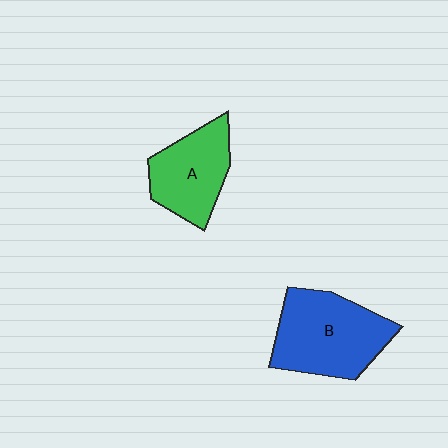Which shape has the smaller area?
Shape A (green).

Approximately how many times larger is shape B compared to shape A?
Approximately 1.4 times.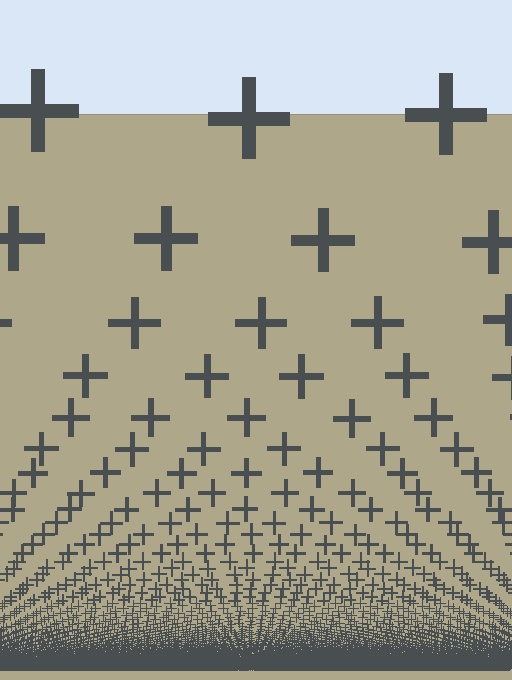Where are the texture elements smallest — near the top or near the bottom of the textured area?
Near the bottom.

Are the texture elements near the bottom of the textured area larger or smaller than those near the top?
Smaller. The gradient is inverted — elements near the bottom are smaller and denser.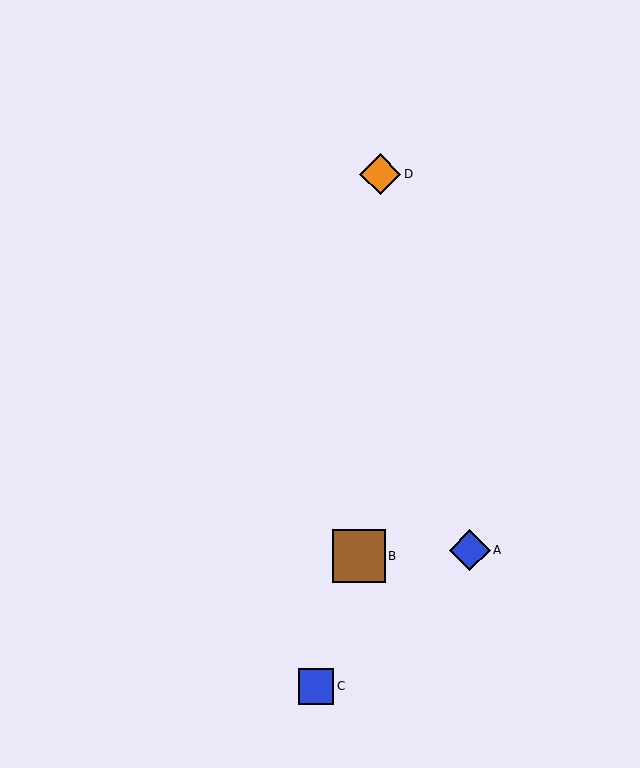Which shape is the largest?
The brown square (labeled B) is the largest.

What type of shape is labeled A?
Shape A is a blue diamond.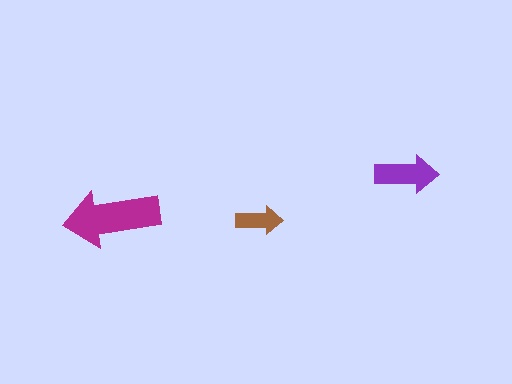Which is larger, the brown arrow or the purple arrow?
The purple one.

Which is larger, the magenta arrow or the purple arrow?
The magenta one.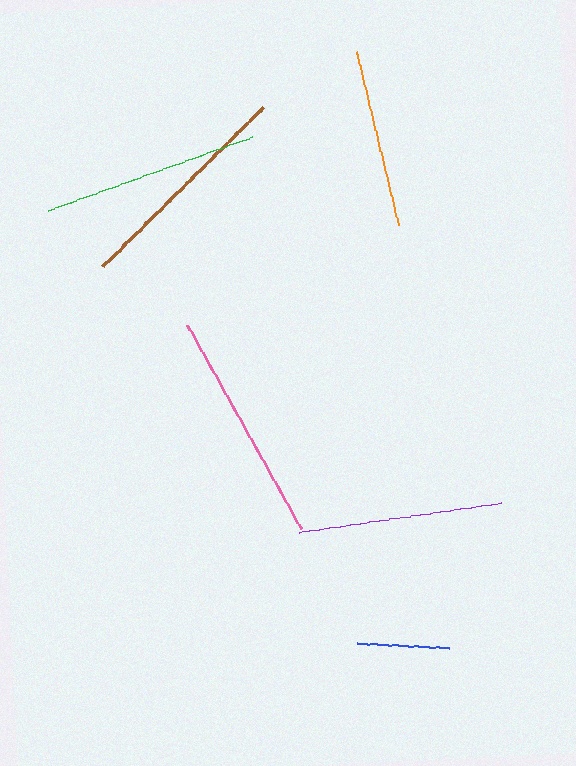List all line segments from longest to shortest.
From longest to shortest: pink, brown, green, purple, orange, blue.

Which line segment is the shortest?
The blue line is the shortest at approximately 92 pixels.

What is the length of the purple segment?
The purple segment is approximately 204 pixels long.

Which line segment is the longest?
The pink line is the longest at approximately 234 pixels.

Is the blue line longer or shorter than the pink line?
The pink line is longer than the blue line.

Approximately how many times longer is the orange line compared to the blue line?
The orange line is approximately 1.9 times the length of the blue line.